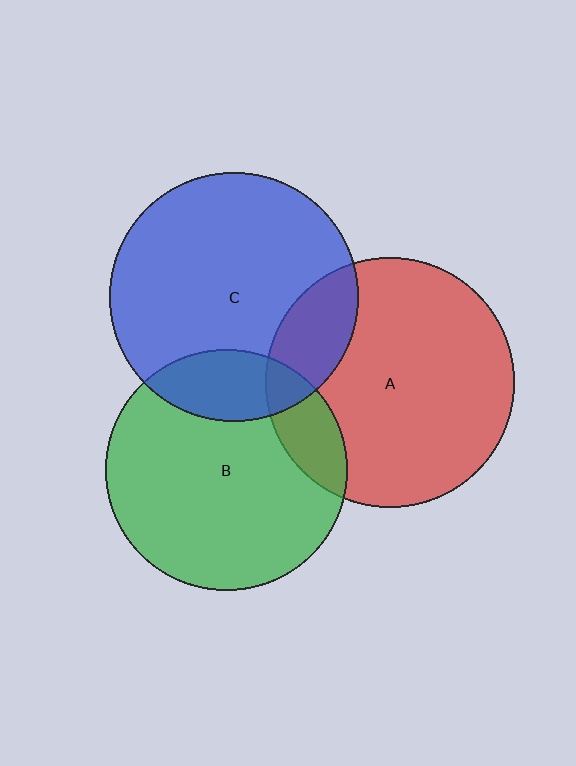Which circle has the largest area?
Circle A (red).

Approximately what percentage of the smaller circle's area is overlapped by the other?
Approximately 15%.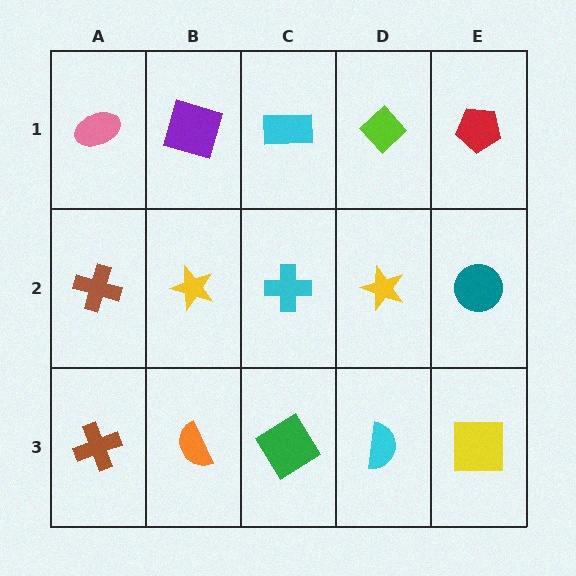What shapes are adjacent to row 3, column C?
A cyan cross (row 2, column C), an orange semicircle (row 3, column B), a cyan semicircle (row 3, column D).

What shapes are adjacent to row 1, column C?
A cyan cross (row 2, column C), a purple square (row 1, column B), a lime diamond (row 1, column D).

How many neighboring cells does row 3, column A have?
2.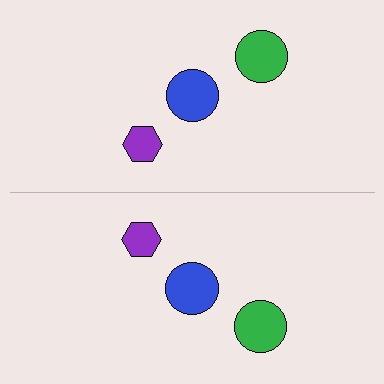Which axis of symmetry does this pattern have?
The pattern has a horizontal axis of symmetry running through the center of the image.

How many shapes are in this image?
There are 6 shapes in this image.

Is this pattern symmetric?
Yes, this pattern has bilateral (reflection) symmetry.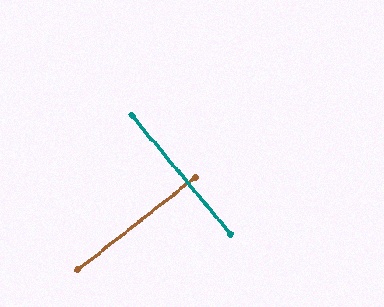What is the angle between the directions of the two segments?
Approximately 88 degrees.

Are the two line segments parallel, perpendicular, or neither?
Perpendicular — they meet at approximately 88°.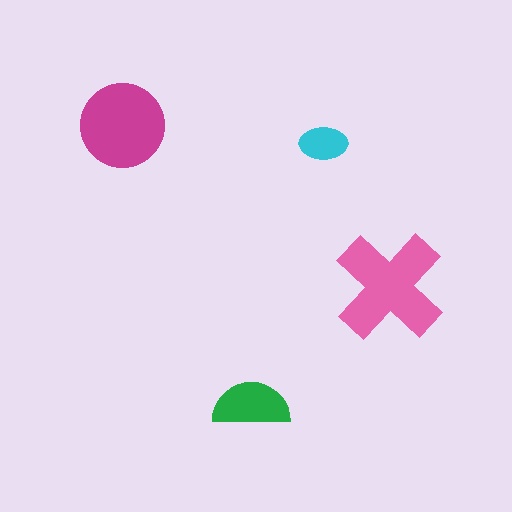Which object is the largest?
The pink cross.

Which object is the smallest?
The cyan ellipse.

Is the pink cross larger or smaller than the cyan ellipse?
Larger.